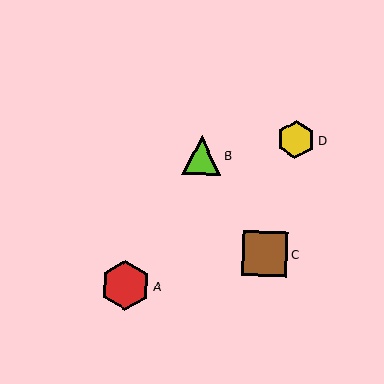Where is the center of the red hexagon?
The center of the red hexagon is at (126, 285).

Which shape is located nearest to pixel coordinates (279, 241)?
The brown square (labeled C) at (265, 254) is nearest to that location.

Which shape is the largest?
The red hexagon (labeled A) is the largest.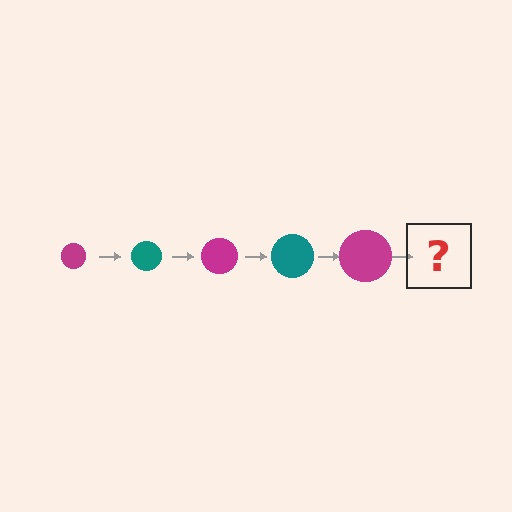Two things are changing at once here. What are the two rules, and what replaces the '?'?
The two rules are that the circle grows larger each step and the color cycles through magenta and teal. The '?' should be a teal circle, larger than the previous one.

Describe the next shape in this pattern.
It should be a teal circle, larger than the previous one.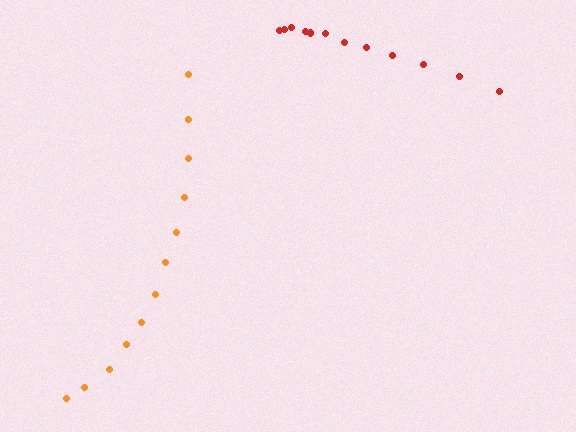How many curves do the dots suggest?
There are 2 distinct paths.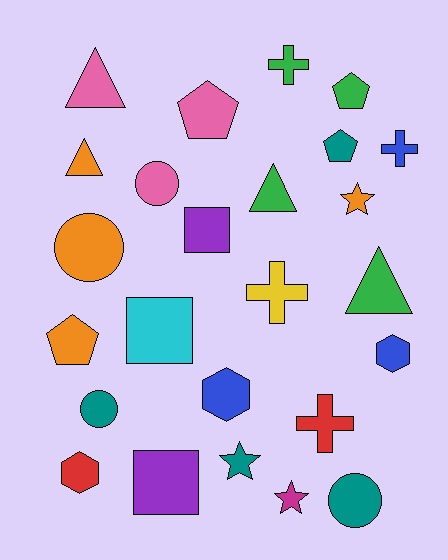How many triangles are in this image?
There are 4 triangles.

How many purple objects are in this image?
There are 2 purple objects.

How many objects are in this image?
There are 25 objects.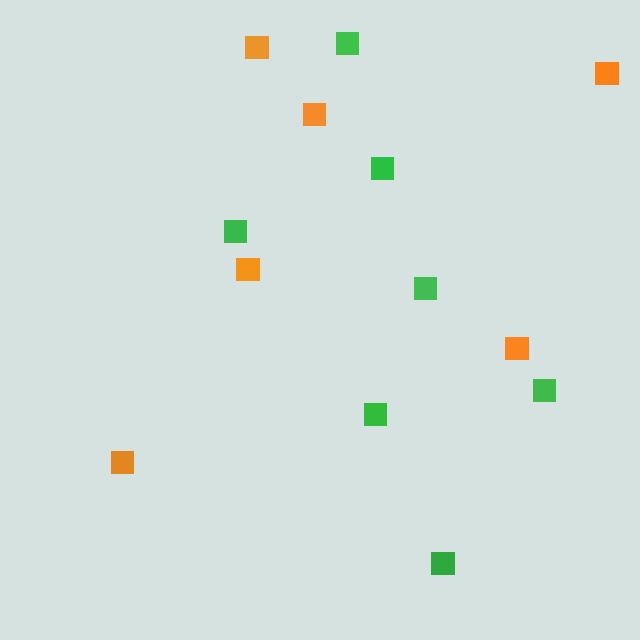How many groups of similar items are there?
There are 2 groups: one group of orange squares (6) and one group of green squares (7).